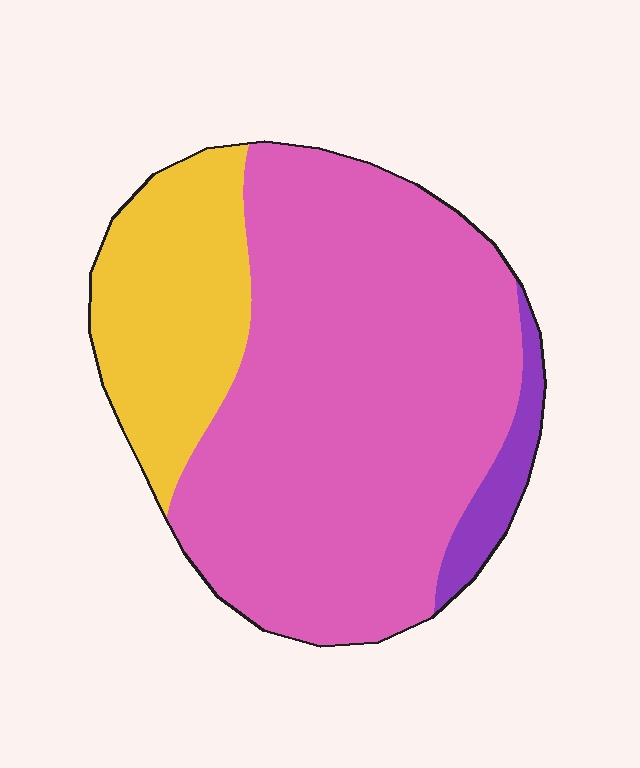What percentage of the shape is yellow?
Yellow covers about 25% of the shape.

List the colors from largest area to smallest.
From largest to smallest: pink, yellow, purple.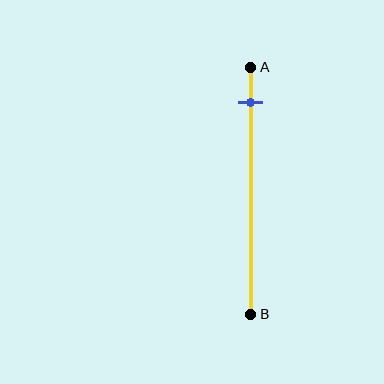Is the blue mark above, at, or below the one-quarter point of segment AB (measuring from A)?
The blue mark is above the one-quarter point of segment AB.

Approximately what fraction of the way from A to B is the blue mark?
The blue mark is approximately 15% of the way from A to B.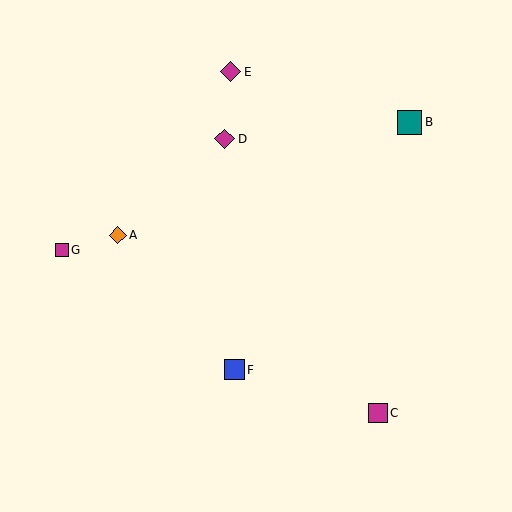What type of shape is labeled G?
Shape G is a magenta square.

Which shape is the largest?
The teal square (labeled B) is the largest.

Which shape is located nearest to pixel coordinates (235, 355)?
The blue square (labeled F) at (234, 370) is nearest to that location.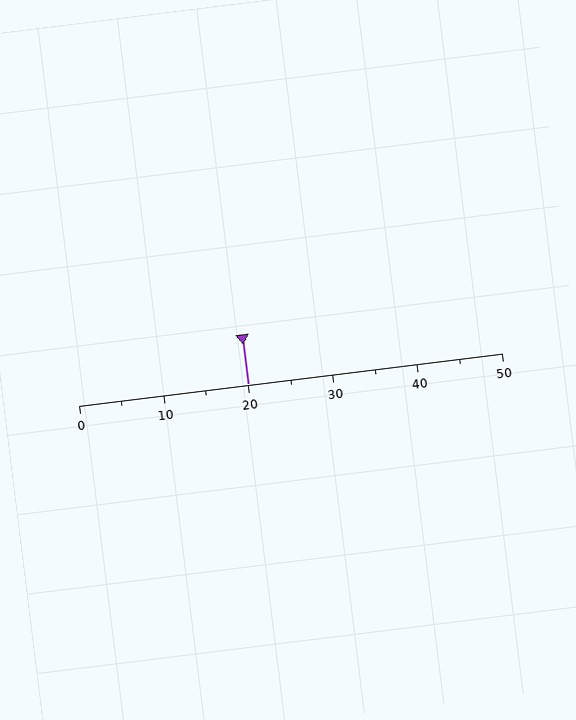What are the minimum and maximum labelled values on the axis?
The axis runs from 0 to 50.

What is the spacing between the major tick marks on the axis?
The major ticks are spaced 10 apart.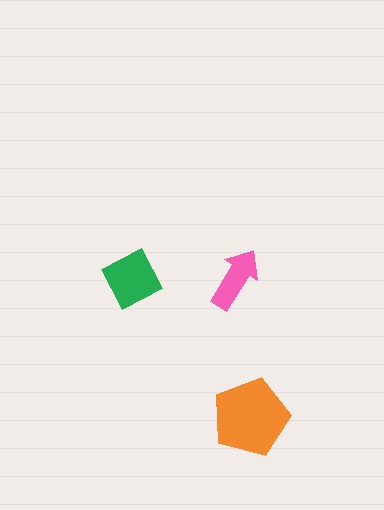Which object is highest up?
The pink arrow is topmost.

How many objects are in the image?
There are 3 objects in the image.